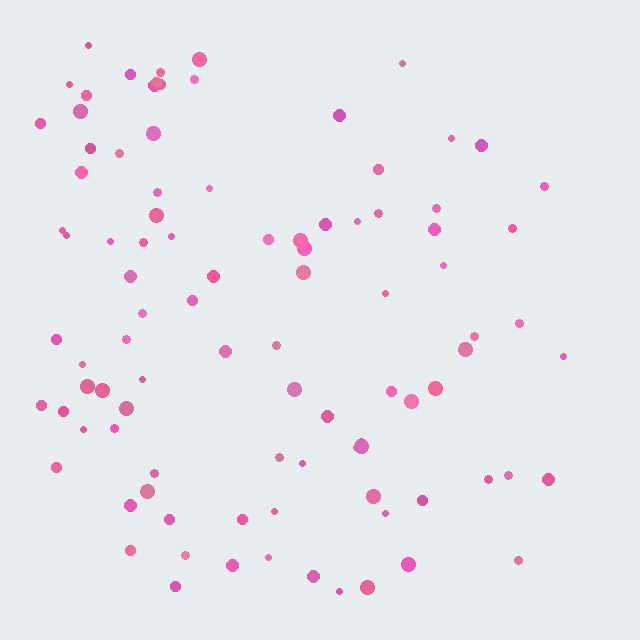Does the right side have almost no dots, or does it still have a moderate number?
Still a moderate number, just noticeably fewer than the left.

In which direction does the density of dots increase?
From right to left, with the left side densest.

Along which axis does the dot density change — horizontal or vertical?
Horizontal.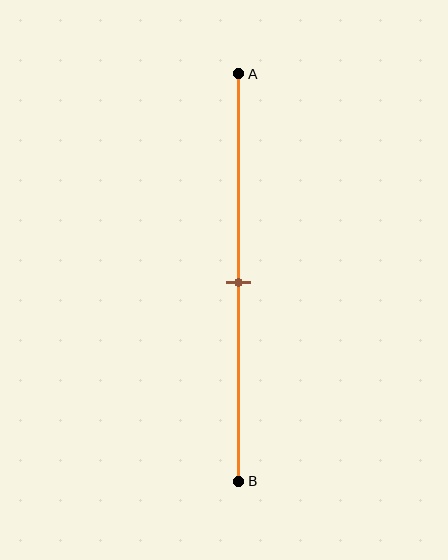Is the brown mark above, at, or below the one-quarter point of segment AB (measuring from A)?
The brown mark is below the one-quarter point of segment AB.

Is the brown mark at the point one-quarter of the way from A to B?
No, the mark is at about 50% from A, not at the 25% one-quarter point.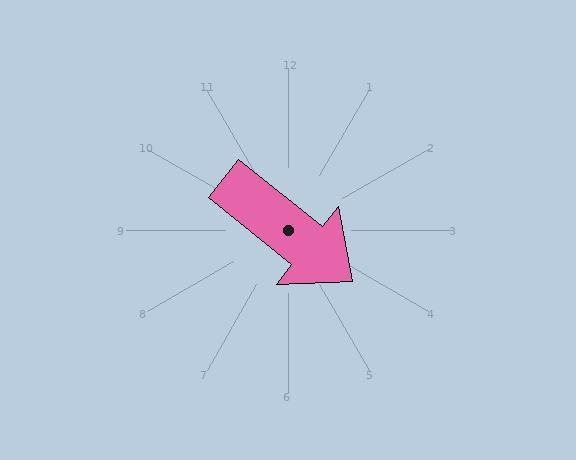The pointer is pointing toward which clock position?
Roughly 4 o'clock.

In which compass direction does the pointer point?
Southeast.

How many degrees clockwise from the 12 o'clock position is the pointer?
Approximately 129 degrees.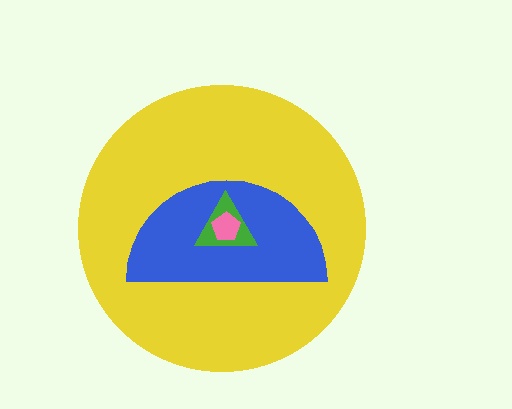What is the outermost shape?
The yellow circle.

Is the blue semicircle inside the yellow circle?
Yes.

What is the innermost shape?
The pink pentagon.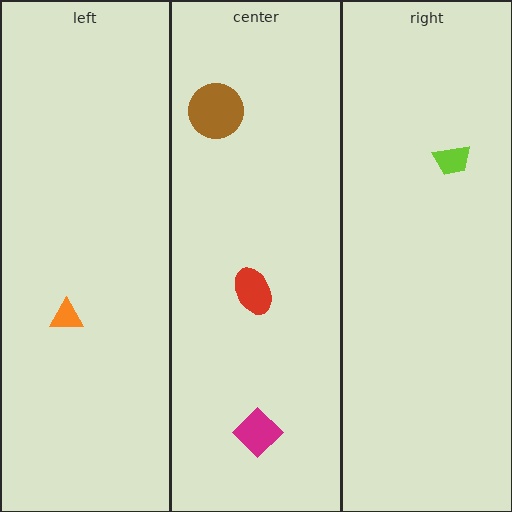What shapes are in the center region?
The brown circle, the magenta diamond, the red ellipse.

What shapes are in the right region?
The lime trapezoid.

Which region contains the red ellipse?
The center region.